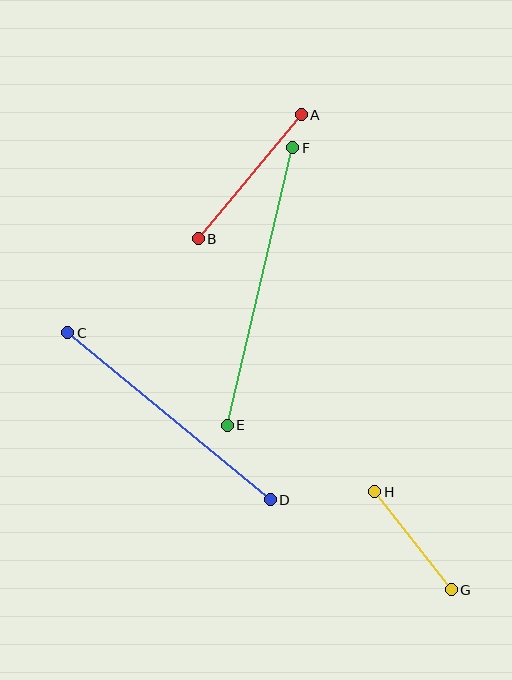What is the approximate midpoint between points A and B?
The midpoint is at approximately (250, 177) pixels.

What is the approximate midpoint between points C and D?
The midpoint is at approximately (169, 416) pixels.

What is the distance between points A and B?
The distance is approximately 161 pixels.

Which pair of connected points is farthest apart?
Points E and F are farthest apart.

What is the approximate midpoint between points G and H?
The midpoint is at approximately (413, 541) pixels.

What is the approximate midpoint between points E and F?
The midpoint is at approximately (260, 286) pixels.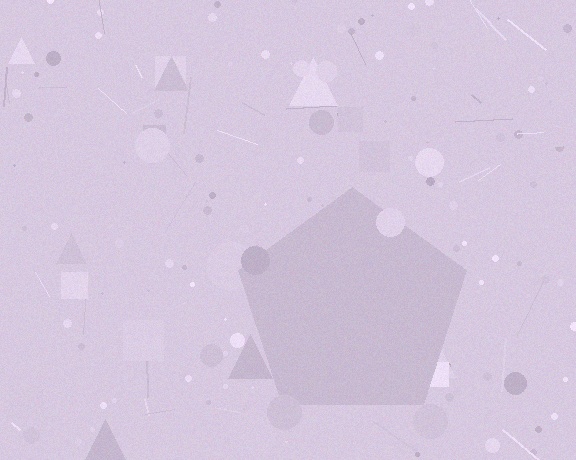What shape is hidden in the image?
A pentagon is hidden in the image.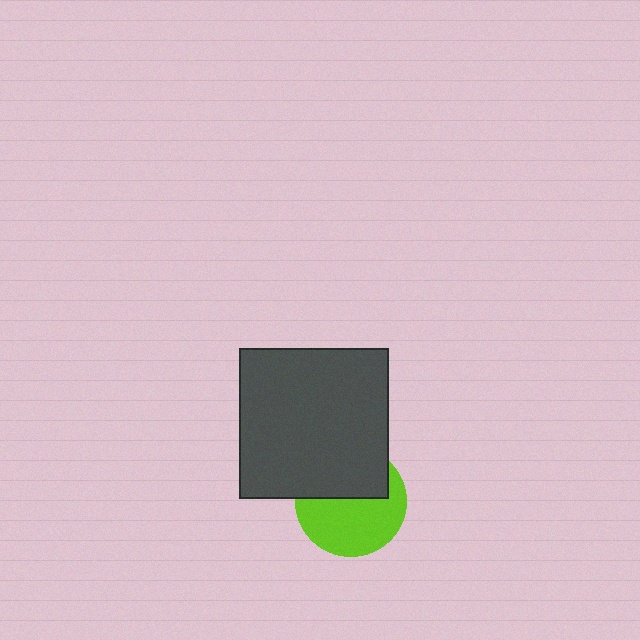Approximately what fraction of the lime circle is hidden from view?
Roughly 43% of the lime circle is hidden behind the dark gray square.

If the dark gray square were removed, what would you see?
You would see the complete lime circle.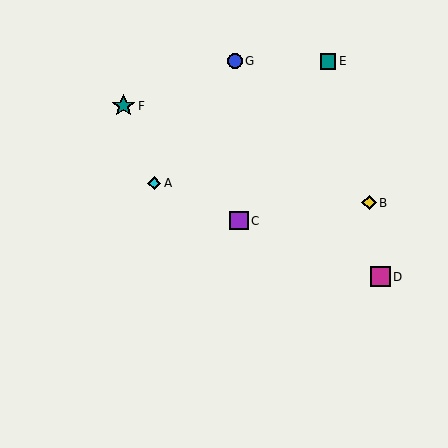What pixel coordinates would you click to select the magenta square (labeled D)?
Click at (380, 277) to select the magenta square D.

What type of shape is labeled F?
Shape F is a teal star.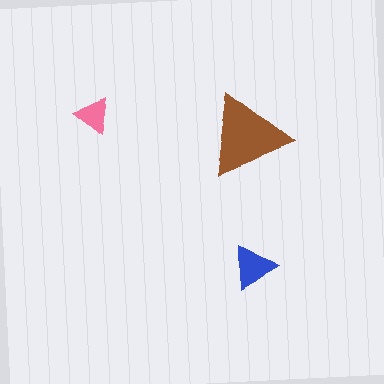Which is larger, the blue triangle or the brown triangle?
The brown one.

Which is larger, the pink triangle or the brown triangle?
The brown one.